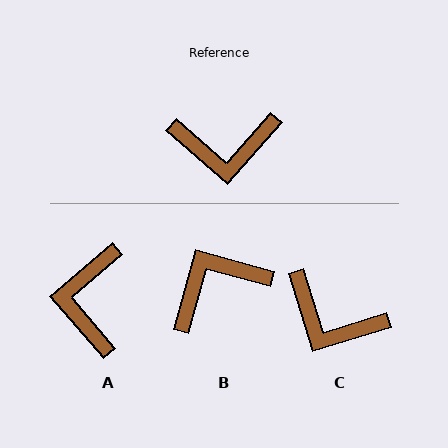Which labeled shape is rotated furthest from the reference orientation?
B, about 154 degrees away.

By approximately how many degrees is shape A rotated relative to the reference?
Approximately 98 degrees clockwise.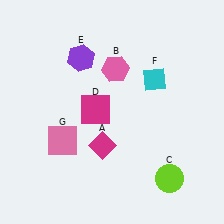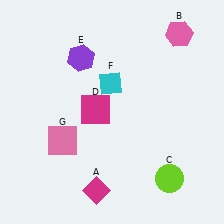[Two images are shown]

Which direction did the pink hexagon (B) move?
The pink hexagon (B) moved right.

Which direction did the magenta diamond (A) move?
The magenta diamond (A) moved down.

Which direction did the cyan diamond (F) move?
The cyan diamond (F) moved left.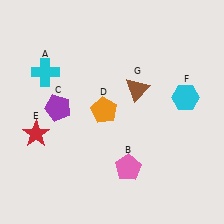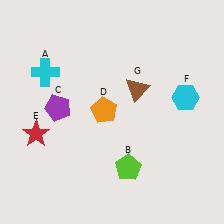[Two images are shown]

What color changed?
The pentagon (B) changed from pink in Image 1 to lime in Image 2.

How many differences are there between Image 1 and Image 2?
There is 1 difference between the two images.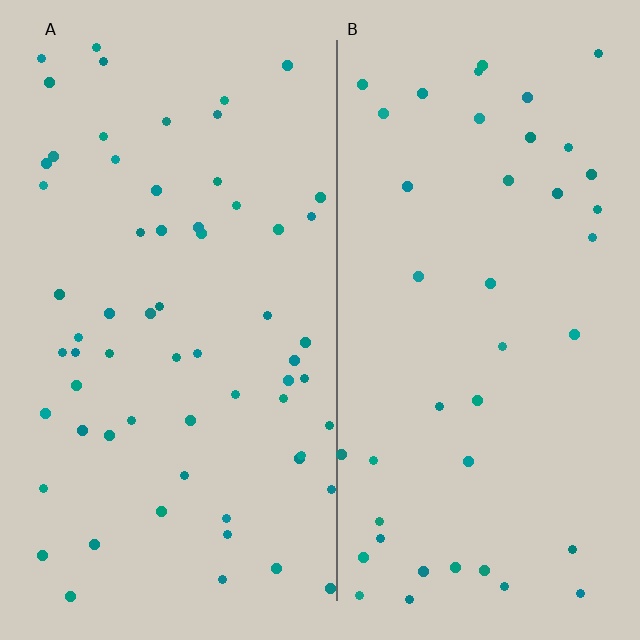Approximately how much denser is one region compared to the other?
Approximately 1.5× — region A over region B.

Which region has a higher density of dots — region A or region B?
A (the left).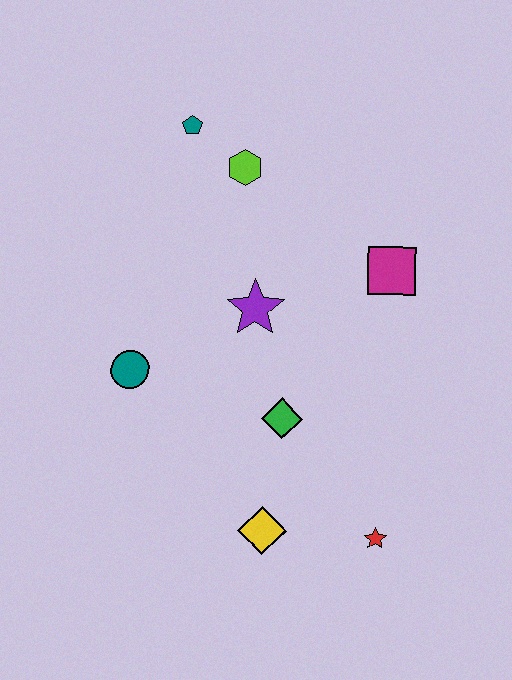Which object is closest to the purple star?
The green diamond is closest to the purple star.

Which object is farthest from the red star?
The teal pentagon is farthest from the red star.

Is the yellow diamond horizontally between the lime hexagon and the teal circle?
No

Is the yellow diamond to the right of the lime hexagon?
Yes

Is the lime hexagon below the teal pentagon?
Yes